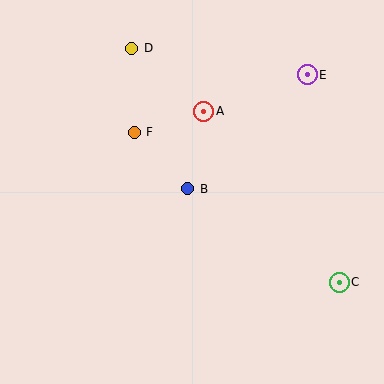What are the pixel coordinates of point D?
Point D is at (132, 48).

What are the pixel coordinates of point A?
Point A is at (204, 111).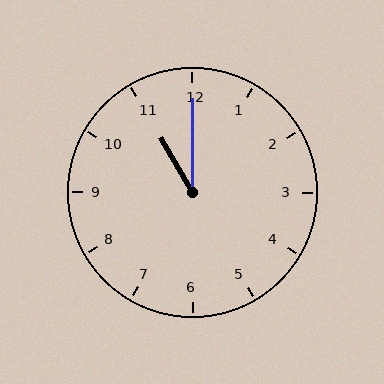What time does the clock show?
11:00.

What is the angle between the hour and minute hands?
Approximately 30 degrees.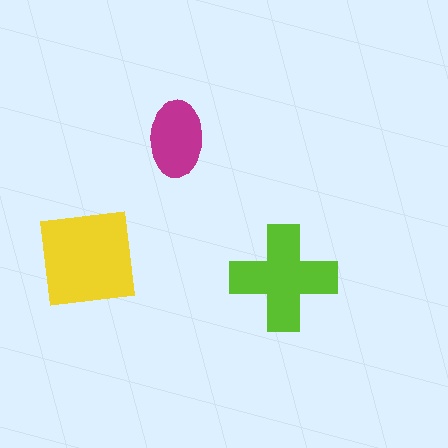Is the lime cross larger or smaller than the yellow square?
Smaller.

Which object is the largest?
The yellow square.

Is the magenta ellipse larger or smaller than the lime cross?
Smaller.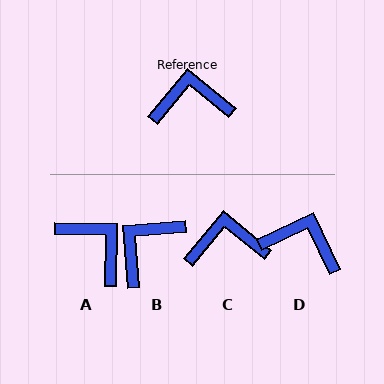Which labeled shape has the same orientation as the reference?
C.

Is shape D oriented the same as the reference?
No, it is off by about 25 degrees.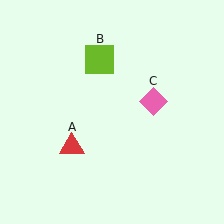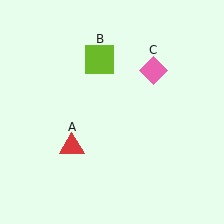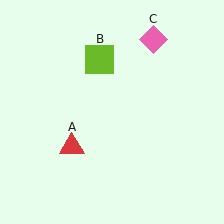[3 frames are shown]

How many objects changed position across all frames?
1 object changed position: pink diamond (object C).